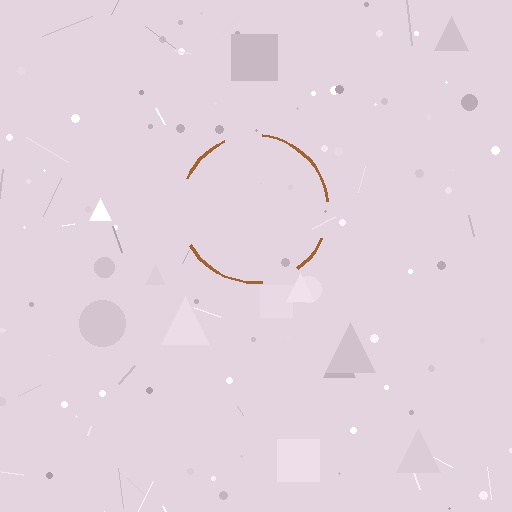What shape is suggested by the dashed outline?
The dashed outline suggests a circle.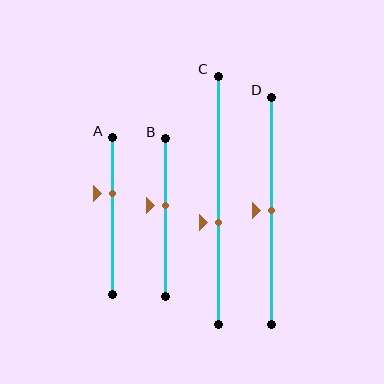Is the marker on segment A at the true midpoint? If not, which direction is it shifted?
No, the marker on segment A is shifted upward by about 15% of the segment length.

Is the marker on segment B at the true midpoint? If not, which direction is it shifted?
No, the marker on segment B is shifted upward by about 8% of the segment length.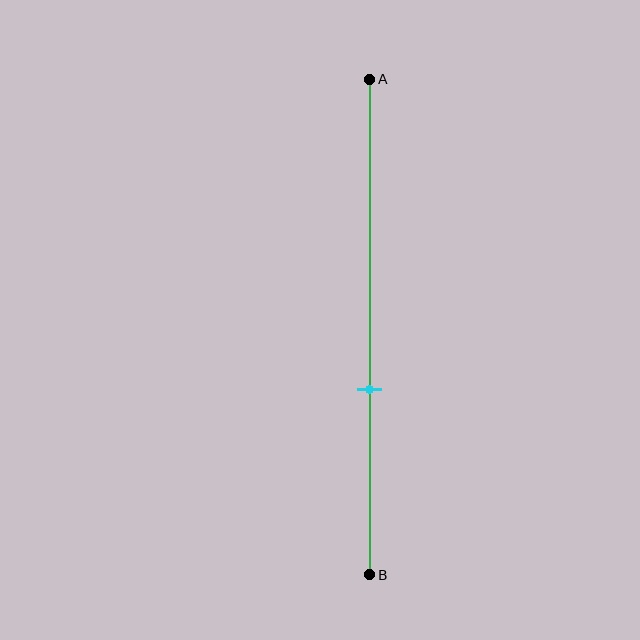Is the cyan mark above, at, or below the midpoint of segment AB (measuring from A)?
The cyan mark is below the midpoint of segment AB.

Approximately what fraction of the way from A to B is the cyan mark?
The cyan mark is approximately 65% of the way from A to B.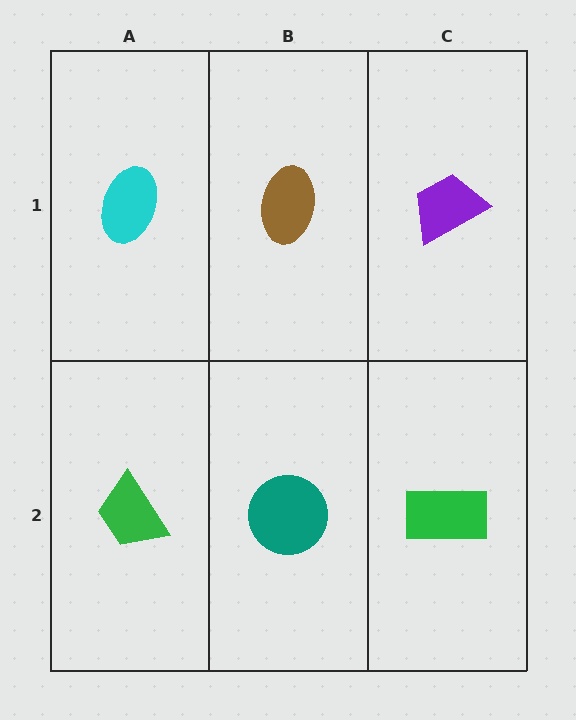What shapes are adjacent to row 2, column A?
A cyan ellipse (row 1, column A), a teal circle (row 2, column B).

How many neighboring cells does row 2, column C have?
2.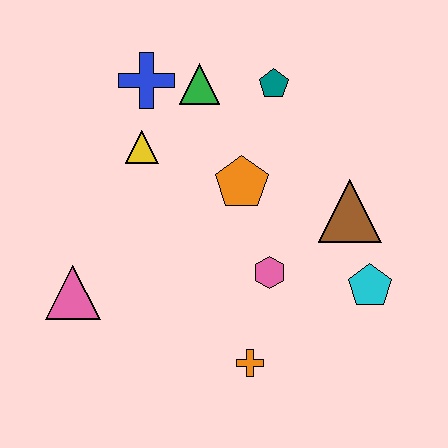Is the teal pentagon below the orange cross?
No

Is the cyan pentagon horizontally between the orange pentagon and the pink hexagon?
No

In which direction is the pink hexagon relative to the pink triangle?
The pink hexagon is to the right of the pink triangle.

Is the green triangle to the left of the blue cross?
No